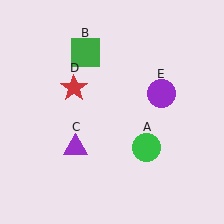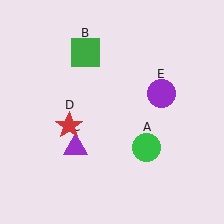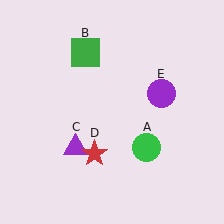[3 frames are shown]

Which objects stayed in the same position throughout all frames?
Green circle (object A) and green square (object B) and purple triangle (object C) and purple circle (object E) remained stationary.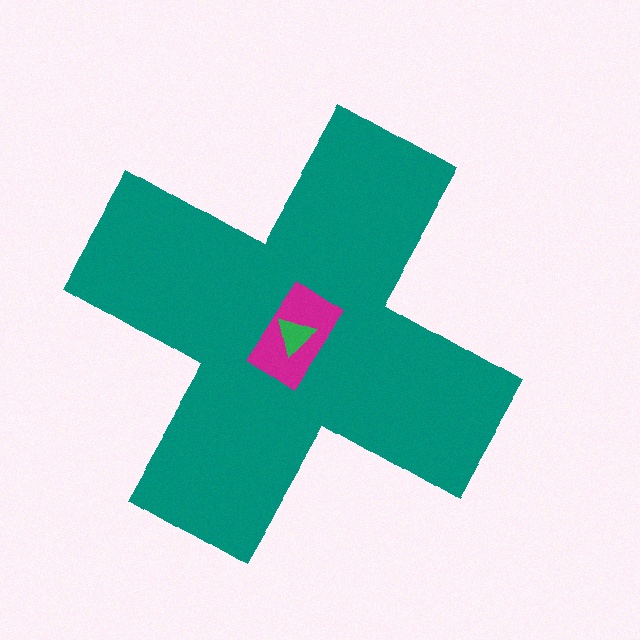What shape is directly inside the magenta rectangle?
The green triangle.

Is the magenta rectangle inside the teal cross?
Yes.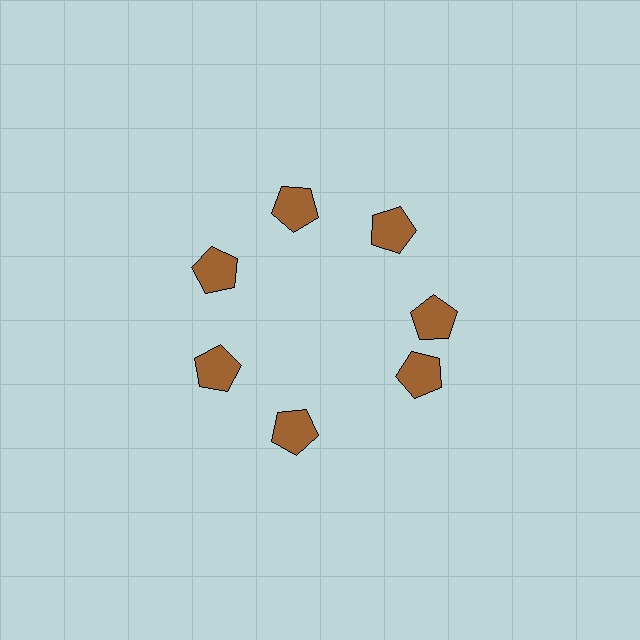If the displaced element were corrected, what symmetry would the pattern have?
It would have 7-fold rotational symmetry — the pattern would map onto itself every 51 degrees.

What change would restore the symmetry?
The symmetry would be restored by rotating it back into even spacing with its neighbors so that all 7 pentagons sit at equal angles and equal distance from the center.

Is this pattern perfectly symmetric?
No. The 7 brown pentagons are arranged in a ring, but one element near the 5 o'clock position is rotated out of alignment along the ring, breaking the 7-fold rotational symmetry.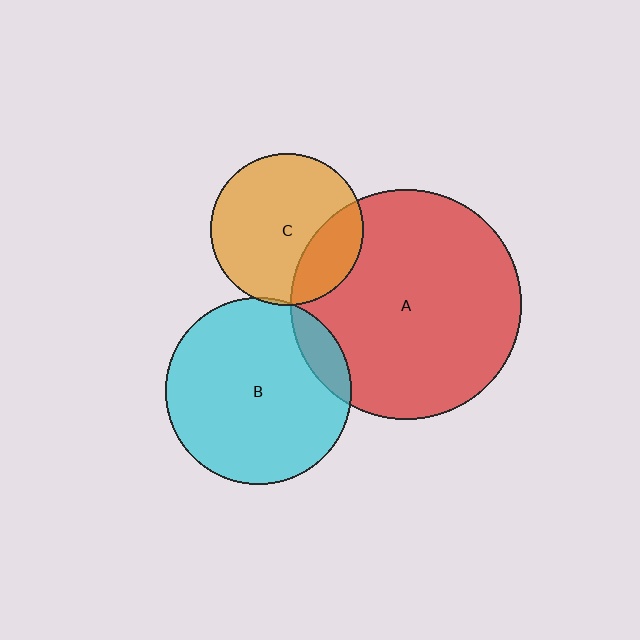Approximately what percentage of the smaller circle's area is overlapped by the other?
Approximately 5%.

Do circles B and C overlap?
Yes.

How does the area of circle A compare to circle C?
Approximately 2.3 times.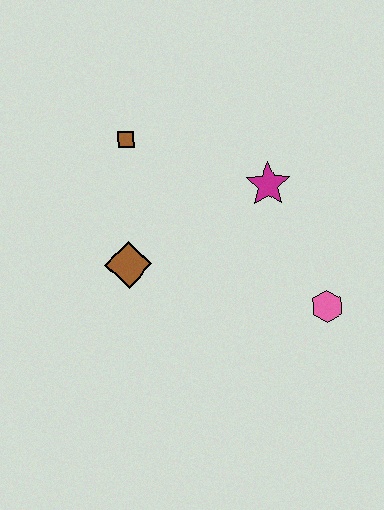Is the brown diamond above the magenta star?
No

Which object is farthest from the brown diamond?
The pink hexagon is farthest from the brown diamond.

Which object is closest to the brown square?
The brown diamond is closest to the brown square.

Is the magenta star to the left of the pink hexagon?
Yes